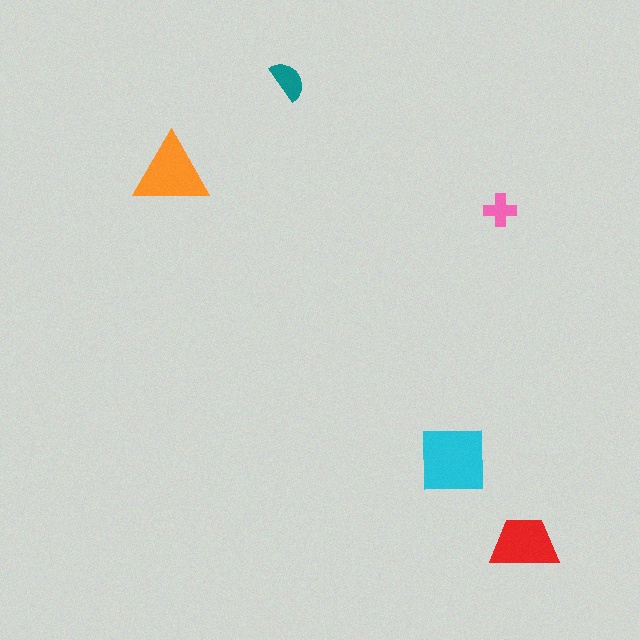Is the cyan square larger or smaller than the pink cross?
Larger.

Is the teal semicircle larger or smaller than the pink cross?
Larger.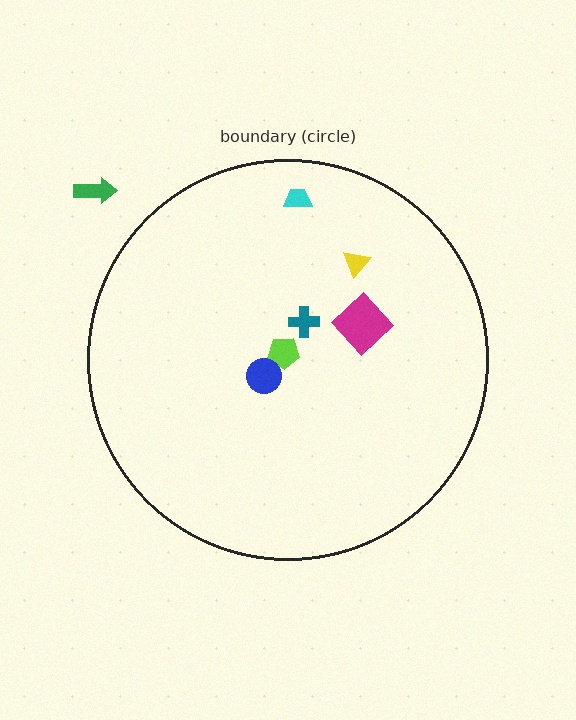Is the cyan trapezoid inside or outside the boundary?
Inside.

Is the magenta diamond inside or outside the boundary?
Inside.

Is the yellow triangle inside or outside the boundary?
Inside.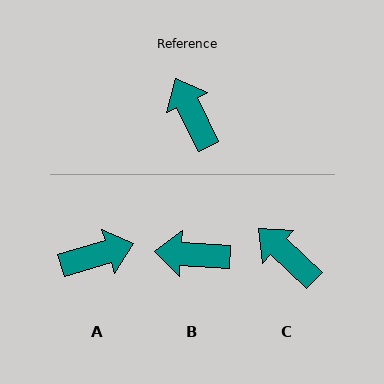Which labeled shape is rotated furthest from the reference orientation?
A, about 99 degrees away.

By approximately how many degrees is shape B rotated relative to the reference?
Approximately 61 degrees counter-clockwise.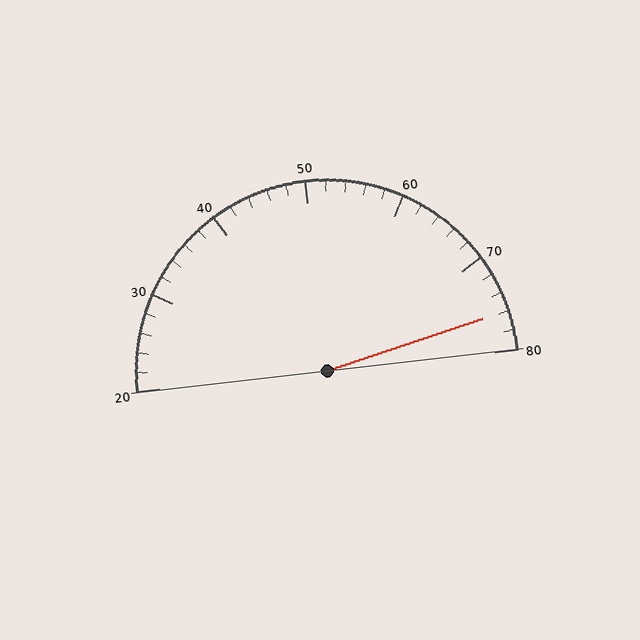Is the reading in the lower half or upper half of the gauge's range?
The reading is in the upper half of the range (20 to 80).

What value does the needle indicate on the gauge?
The needle indicates approximately 76.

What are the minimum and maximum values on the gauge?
The gauge ranges from 20 to 80.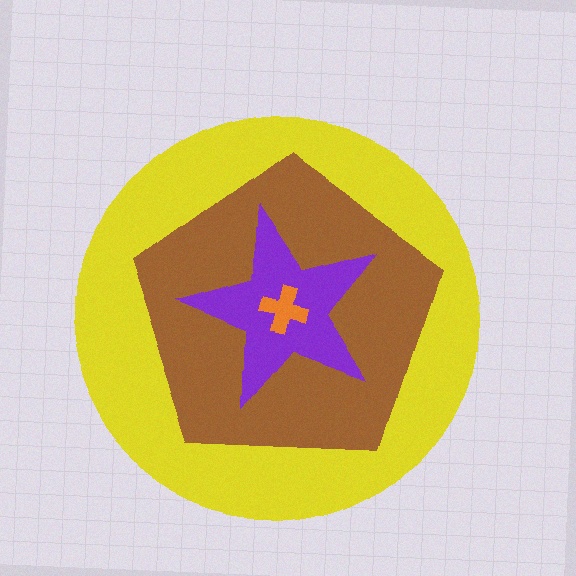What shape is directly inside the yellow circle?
The brown pentagon.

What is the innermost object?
The orange cross.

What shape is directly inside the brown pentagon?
The purple star.